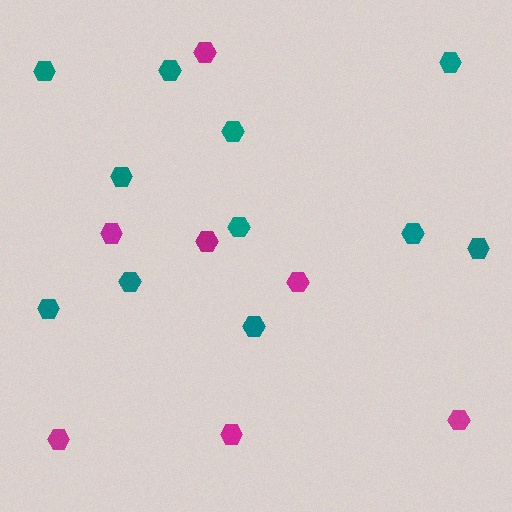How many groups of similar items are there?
There are 2 groups: one group of magenta hexagons (7) and one group of teal hexagons (11).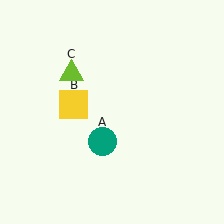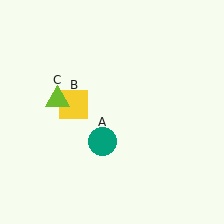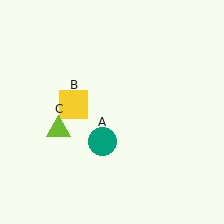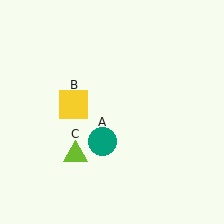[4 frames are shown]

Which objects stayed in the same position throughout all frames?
Teal circle (object A) and yellow square (object B) remained stationary.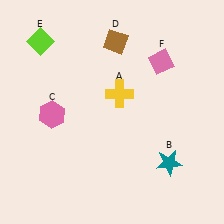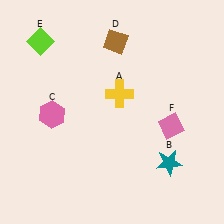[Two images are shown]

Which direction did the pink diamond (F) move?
The pink diamond (F) moved down.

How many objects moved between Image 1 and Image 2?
1 object moved between the two images.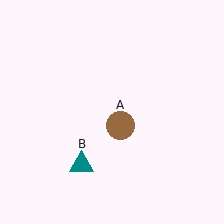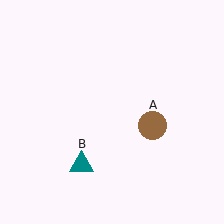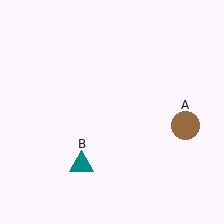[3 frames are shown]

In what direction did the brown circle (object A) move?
The brown circle (object A) moved right.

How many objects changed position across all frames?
1 object changed position: brown circle (object A).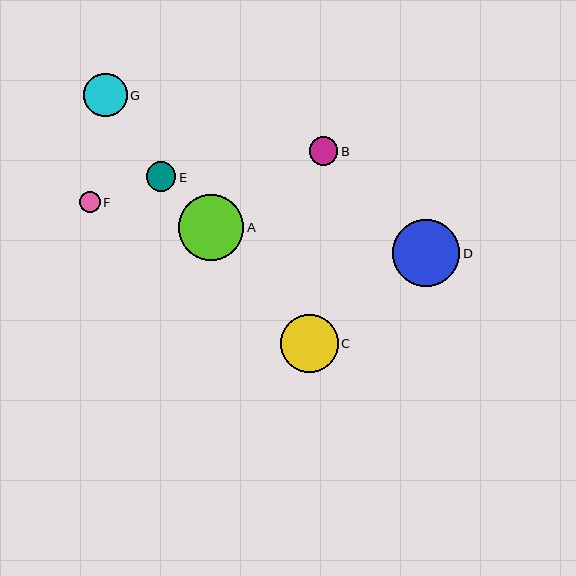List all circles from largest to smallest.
From largest to smallest: D, A, C, G, E, B, F.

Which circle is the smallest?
Circle F is the smallest with a size of approximately 21 pixels.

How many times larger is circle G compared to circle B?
Circle G is approximately 1.5 times the size of circle B.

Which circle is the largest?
Circle D is the largest with a size of approximately 68 pixels.